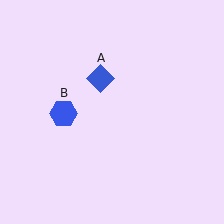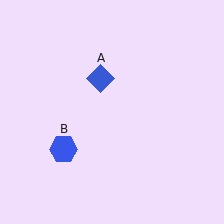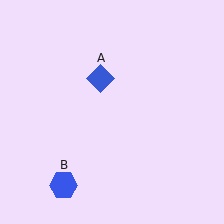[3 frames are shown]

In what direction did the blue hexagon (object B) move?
The blue hexagon (object B) moved down.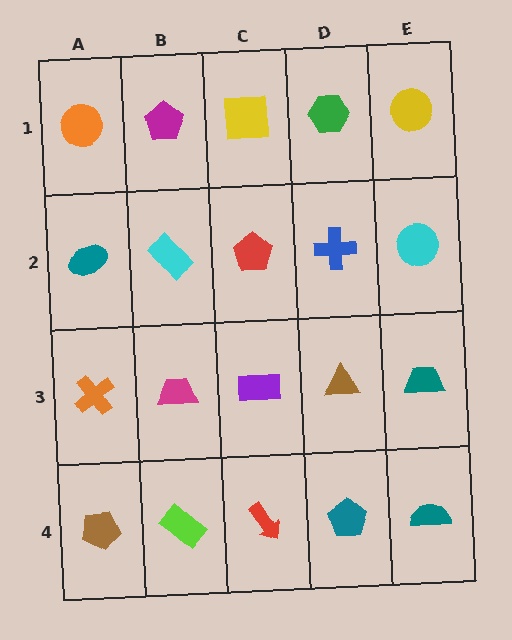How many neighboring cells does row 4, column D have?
3.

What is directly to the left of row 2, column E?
A blue cross.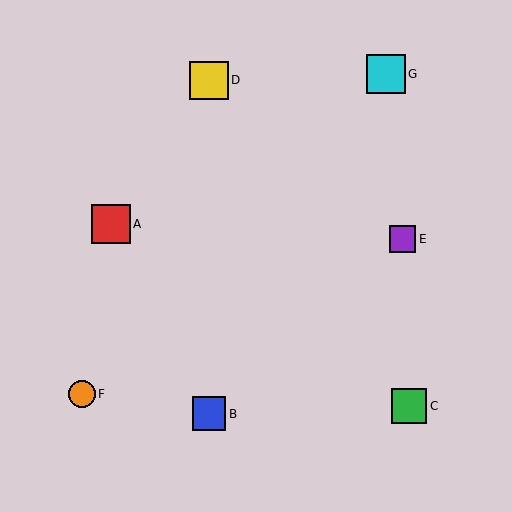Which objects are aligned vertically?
Objects B, D are aligned vertically.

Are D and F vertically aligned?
No, D is at x≈209 and F is at x≈82.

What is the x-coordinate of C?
Object C is at x≈409.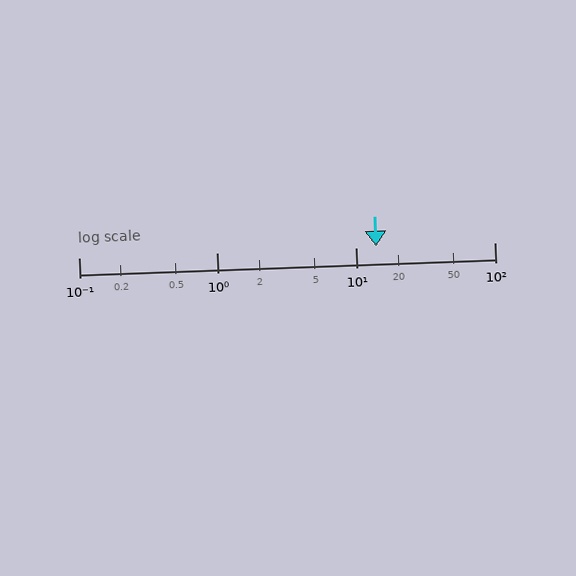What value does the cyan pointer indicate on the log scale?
The pointer indicates approximately 14.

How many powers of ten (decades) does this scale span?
The scale spans 3 decades, from 0.1 to 100.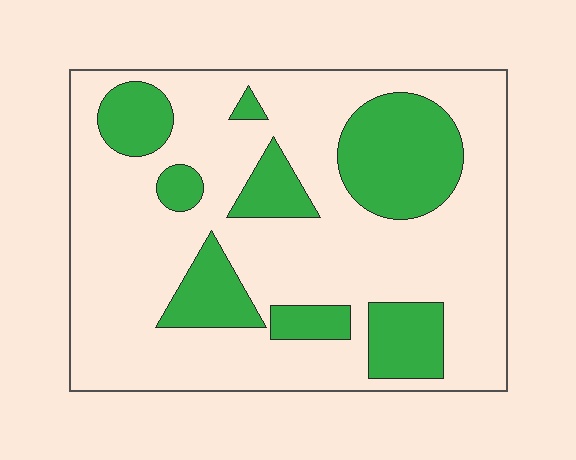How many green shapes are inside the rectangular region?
8.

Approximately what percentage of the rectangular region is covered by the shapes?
Approximately 25%.